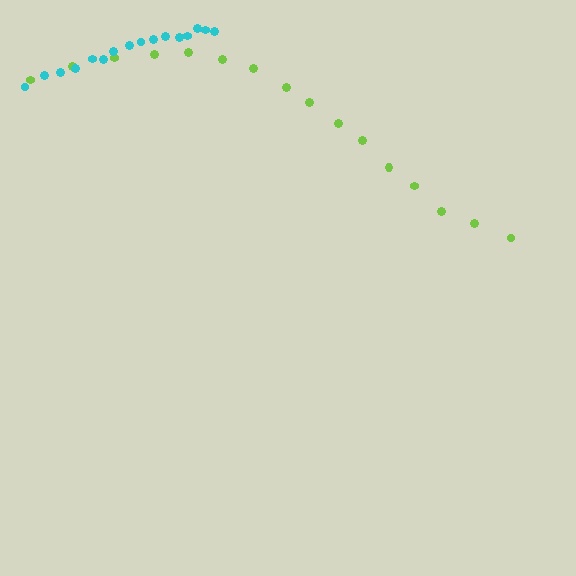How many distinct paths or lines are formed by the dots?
There are 2 distinct paths.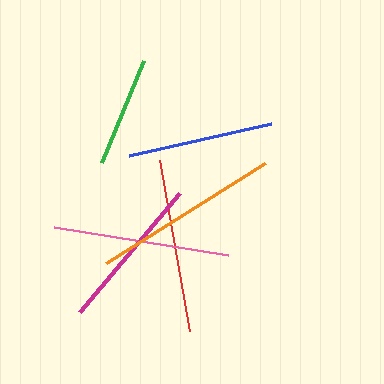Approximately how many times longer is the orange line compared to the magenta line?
The orange line is approximately 1.2 times the length of the magenta line.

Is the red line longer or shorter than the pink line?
The pink line is longer than the red line.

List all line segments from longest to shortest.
From longest to shortest: orange, pink, red, magenta, blue, green.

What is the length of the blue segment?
The blue segment is approximately 146 pixels long.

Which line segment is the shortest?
The green line is the shortest at approximately 110 pixels.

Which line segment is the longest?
The orange line is the longest at approximately 188 pixels.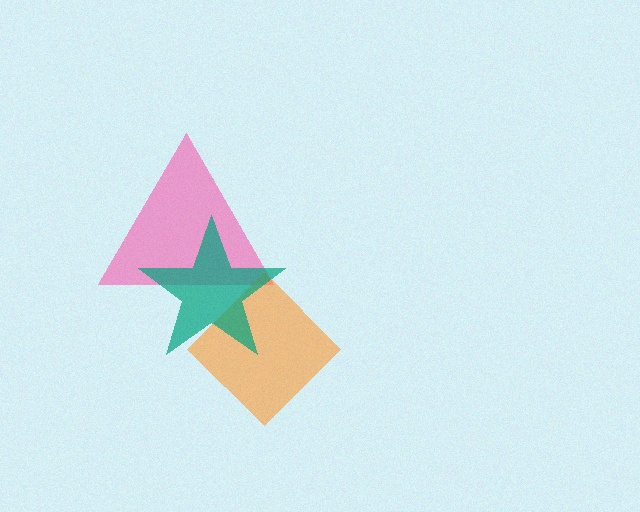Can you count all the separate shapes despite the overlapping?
Yes, there are 3 separate shapes.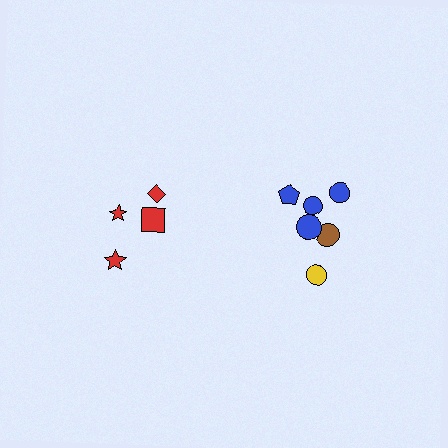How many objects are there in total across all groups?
There are 10 objects.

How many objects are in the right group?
There are 6 objects.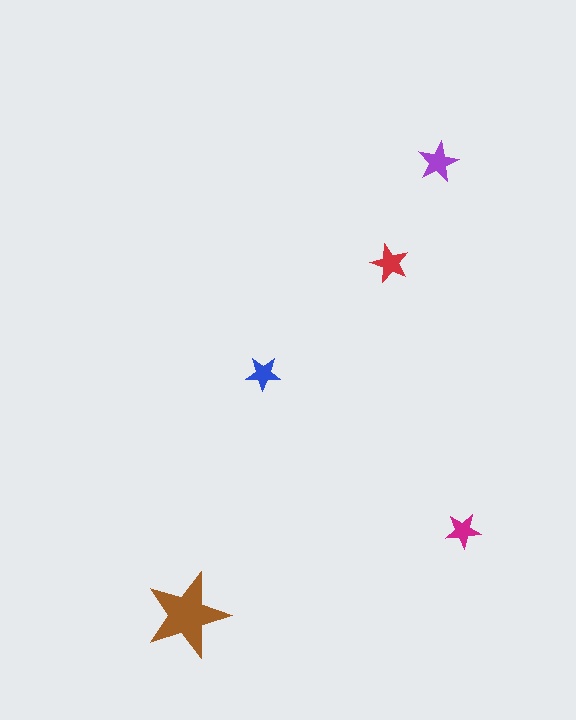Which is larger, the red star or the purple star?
The purple one.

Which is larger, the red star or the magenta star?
The red one.